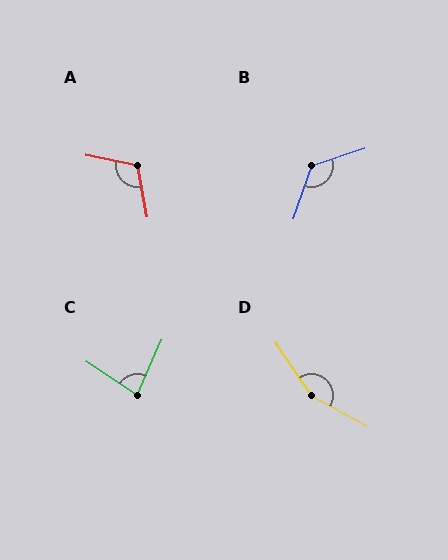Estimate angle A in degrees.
Approximately 112 degrees.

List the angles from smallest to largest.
C (81°), A (112°), B (127°), D (153°).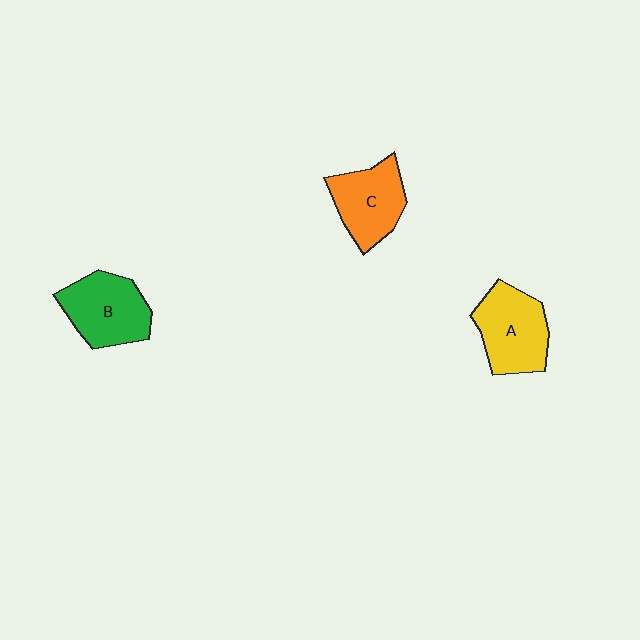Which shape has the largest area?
Shape A (yellow).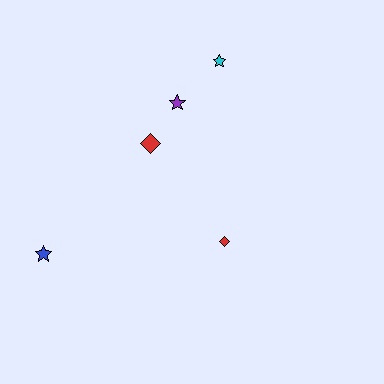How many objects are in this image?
There are 5 objects.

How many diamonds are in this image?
There are 2 diamonds.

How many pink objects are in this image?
There are no pink objects.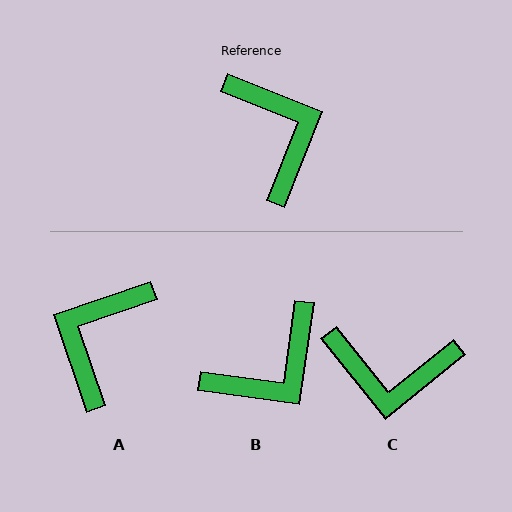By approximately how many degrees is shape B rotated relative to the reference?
Approximately 76 degrees clockwise.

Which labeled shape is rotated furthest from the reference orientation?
A, about 131 degrees away.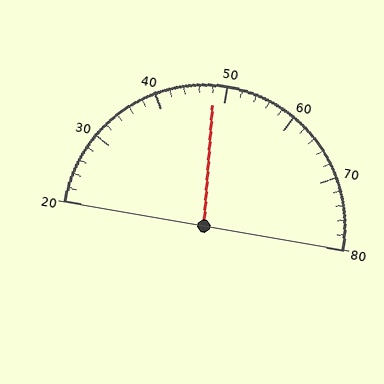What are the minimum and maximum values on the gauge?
The gauge ranges from 20 to 80.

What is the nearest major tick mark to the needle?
The nearest major tick mark is 50.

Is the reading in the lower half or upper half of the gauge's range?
The reading is in the lower half of the range (20 to 80).